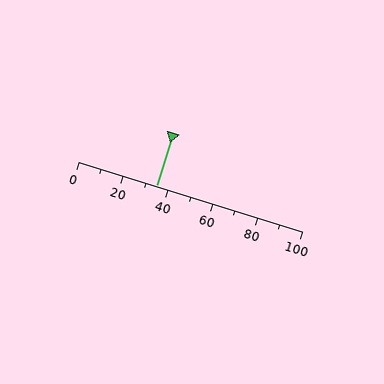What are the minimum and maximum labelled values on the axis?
The axis runs from 0 to 100.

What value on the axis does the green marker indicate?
The marker indicates approximately 35.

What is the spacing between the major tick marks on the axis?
The major ticks are spaced 20 apart.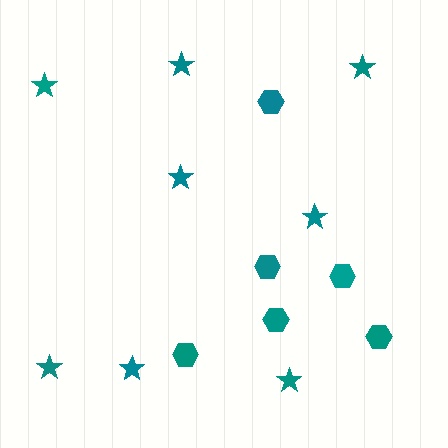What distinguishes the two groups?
There are 2 groups: one group of hexagons (6) and one group of stars (8).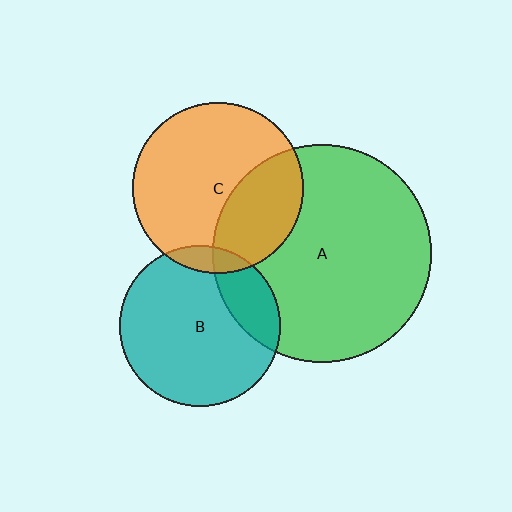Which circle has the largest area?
Circle A (green).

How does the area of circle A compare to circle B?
Approximately 1.8 times.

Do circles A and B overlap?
Yes.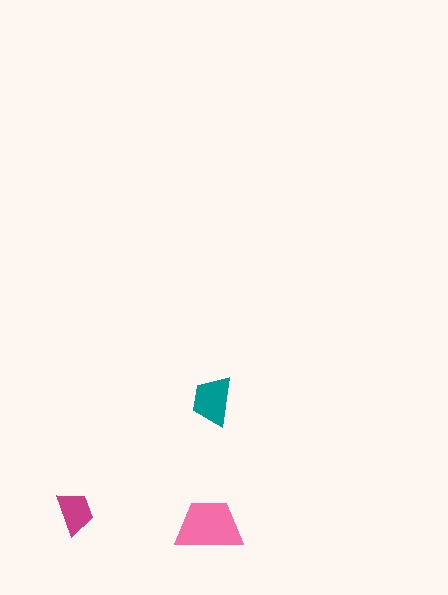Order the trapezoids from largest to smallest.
the pink one, the teal one, the magenta one.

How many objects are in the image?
There are 3 objects in the image.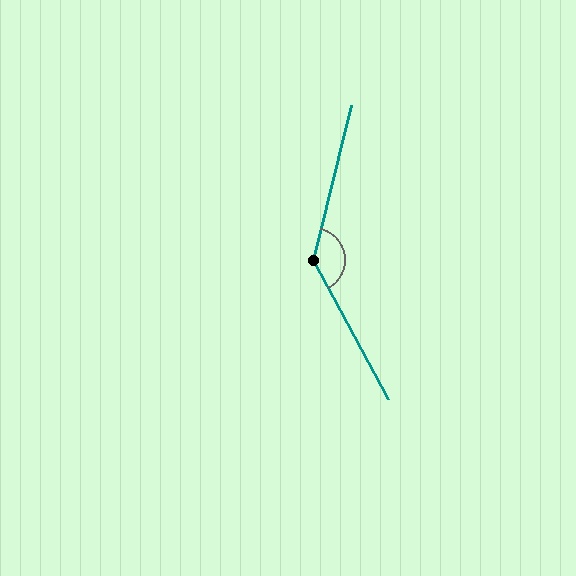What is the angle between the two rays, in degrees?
Approximately 138 degrees.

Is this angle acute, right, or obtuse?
It is obtuse.